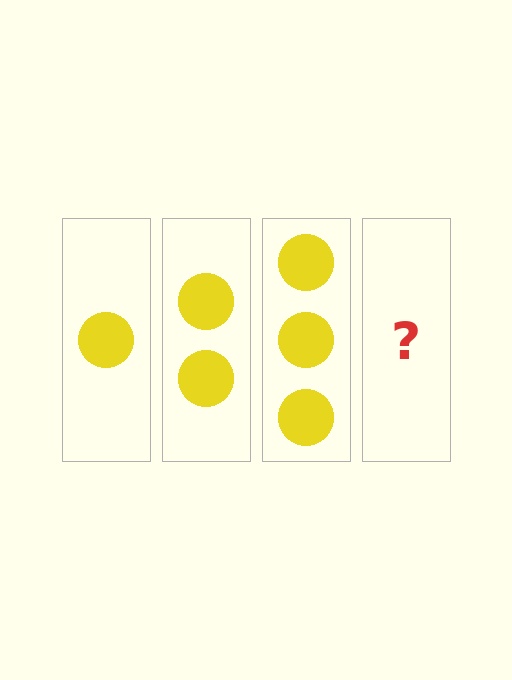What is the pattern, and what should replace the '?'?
The pattern is that each step adds one more circle. The '?' should be 4 circles.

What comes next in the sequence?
The next element should be 4 circles.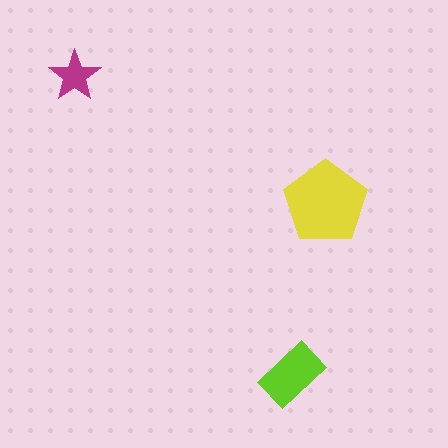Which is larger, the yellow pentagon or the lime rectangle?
The yellow pentagon.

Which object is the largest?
The yellow pentagon.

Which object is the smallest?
The magenta star.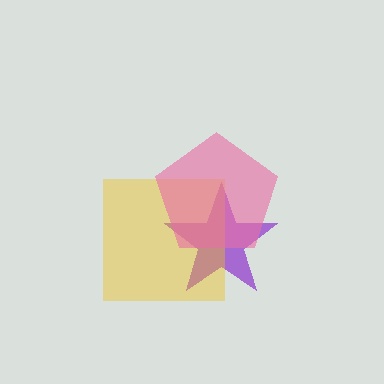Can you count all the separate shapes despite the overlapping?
Yes, there are 3 separate shapes.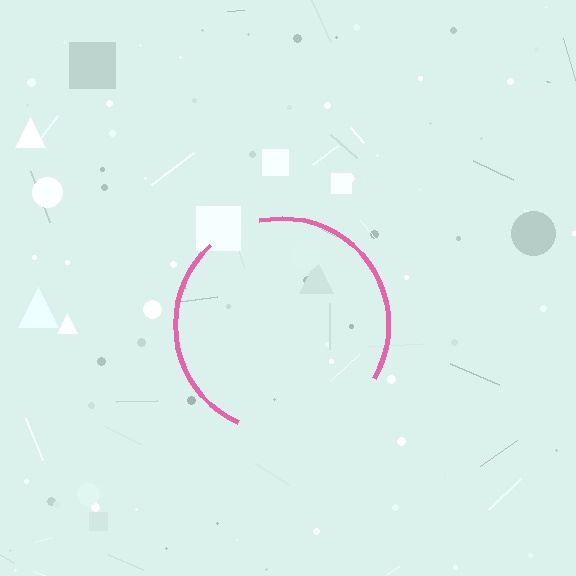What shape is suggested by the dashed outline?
The dashed outline suggests a circle.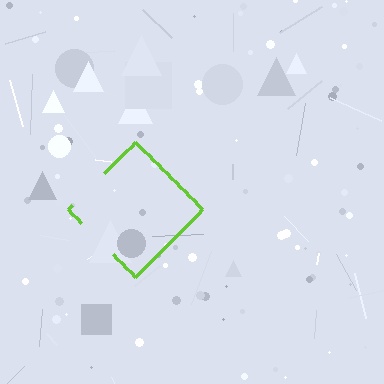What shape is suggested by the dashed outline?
The dashed outline suggests a diamond.